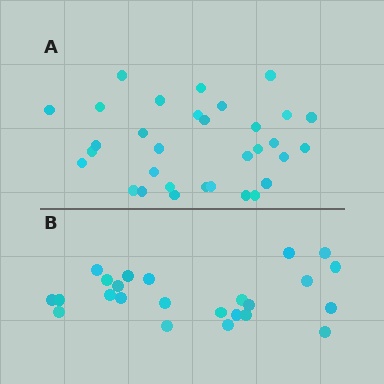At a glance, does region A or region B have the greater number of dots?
Region A (the top region) has more dots.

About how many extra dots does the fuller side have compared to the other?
Region A has roughly 8 or so more dots than region B.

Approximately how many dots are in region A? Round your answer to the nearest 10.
About 30 dots. (The exact count is 32, which rounds to 30.)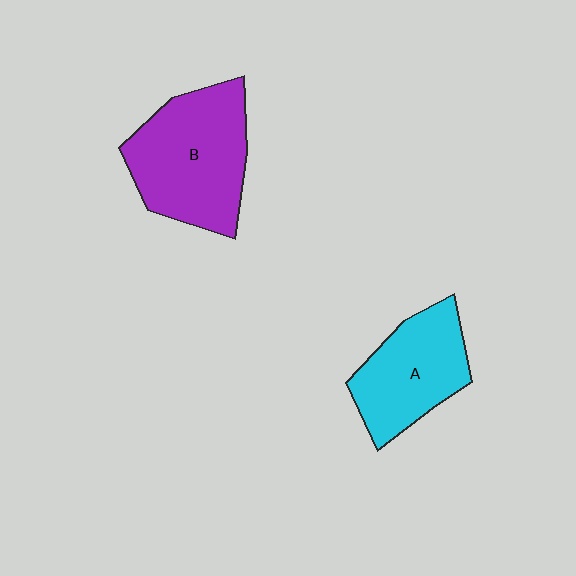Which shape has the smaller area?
Shape A (cyan).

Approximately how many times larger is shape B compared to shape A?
Approximately 1.3 times.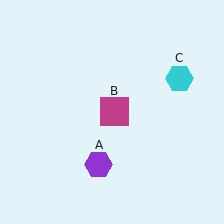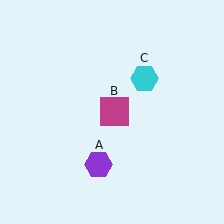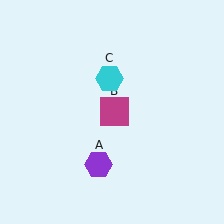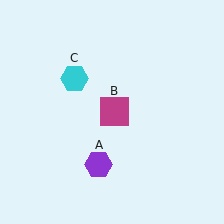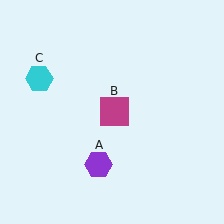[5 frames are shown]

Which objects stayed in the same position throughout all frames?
Purple hexagon (object A) and magenta square (object B) remained stationary.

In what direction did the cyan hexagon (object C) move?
The cyan hexagon (object C) moved left.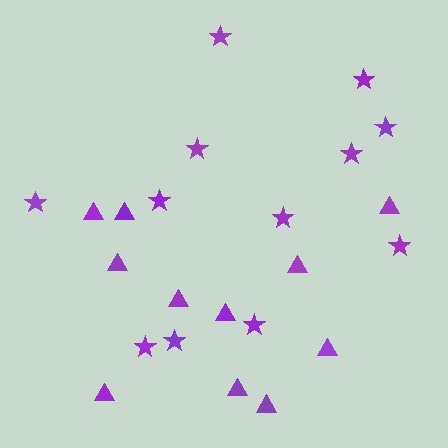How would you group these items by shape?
There are 2 groups: one group of triangles (11) and one group of stars (12).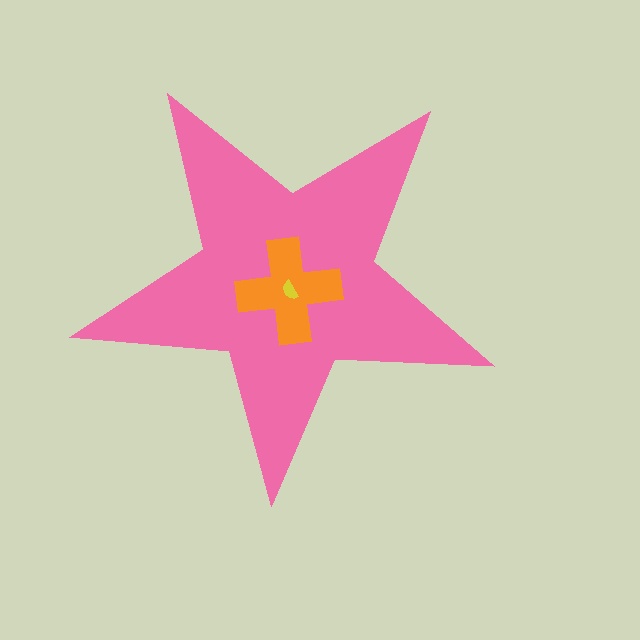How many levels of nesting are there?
3.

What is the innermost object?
The yellow semicircle.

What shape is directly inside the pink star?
The orange cross.